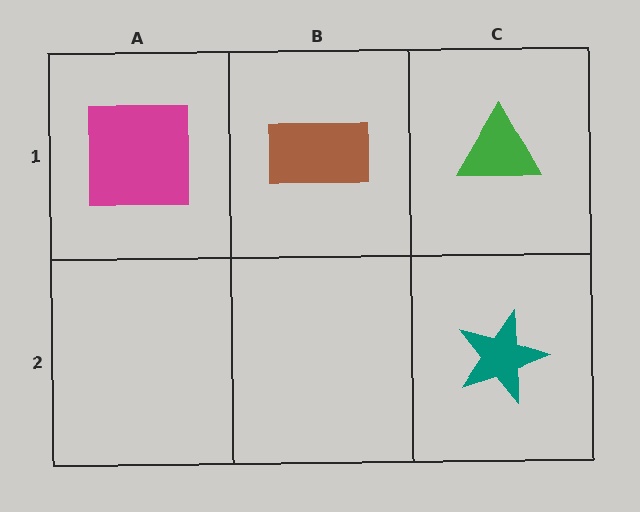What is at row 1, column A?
A magenta square.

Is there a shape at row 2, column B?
No, that cell is empty.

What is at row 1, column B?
A brown rectangle.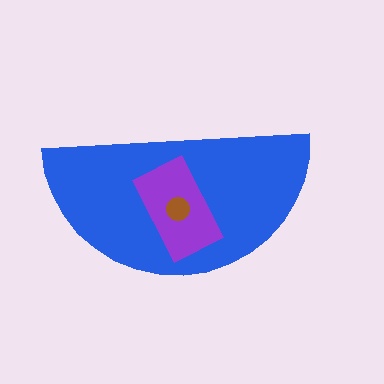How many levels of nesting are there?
3.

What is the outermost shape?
The blue semicircle.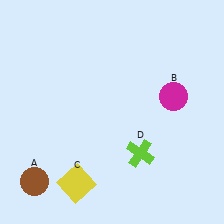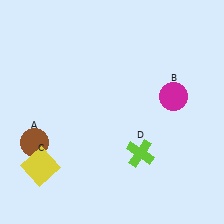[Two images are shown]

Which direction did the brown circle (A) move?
The brown circle (A) moved up.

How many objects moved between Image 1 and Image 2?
2 objects moved between the two images.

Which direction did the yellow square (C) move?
The yellow square (C) moved left.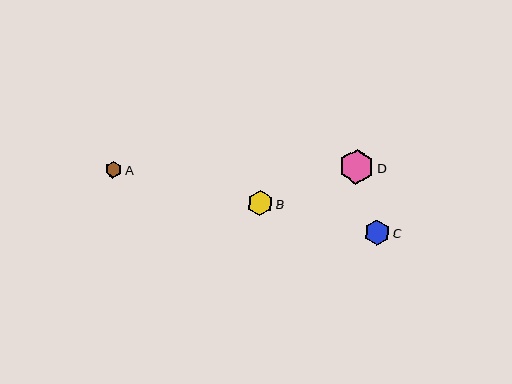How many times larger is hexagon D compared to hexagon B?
Hexagon D is approximately 1.4 times the size of hexagon B.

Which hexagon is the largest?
Hexagon D is the largest with a size of approximately 35 pixels.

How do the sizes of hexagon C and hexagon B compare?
Hexagon C and hexagon B are approximately the same size.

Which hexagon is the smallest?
Hexagon A is the smallest with a size of approximately 16 pixels.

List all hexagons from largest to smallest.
From largest to smallest: D, C, B, A.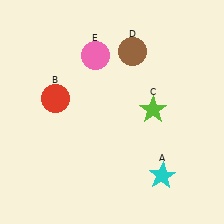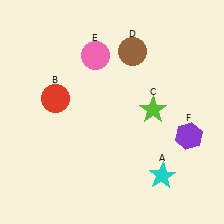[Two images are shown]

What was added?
A purple hexagon (F) was added in Image 2.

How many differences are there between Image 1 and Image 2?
There is 1 difference between the two images.